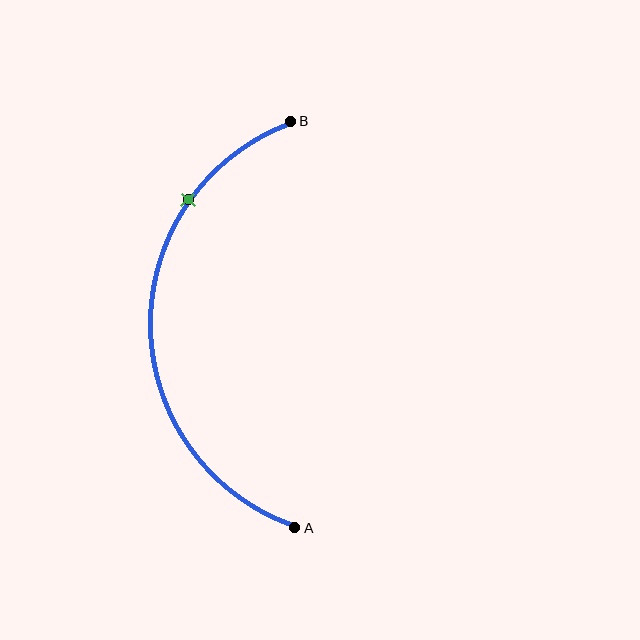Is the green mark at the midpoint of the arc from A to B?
No. The green mark lies on the arc but is closer to endpoint B. The arc midpoint would be at the point on the curve equidistant along the arc from both A and B.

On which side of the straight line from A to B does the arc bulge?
The arc bulges to the left of the straight line connecting A and B.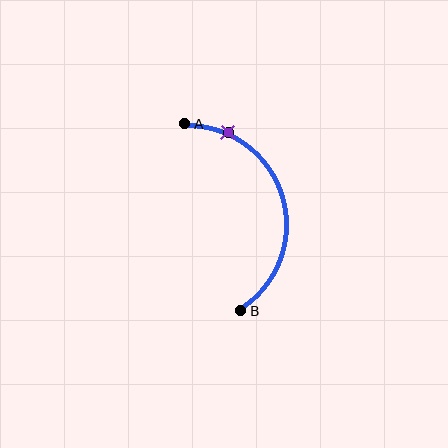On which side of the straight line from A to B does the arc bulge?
The arc bulges to the right of the straight line connecting A and B.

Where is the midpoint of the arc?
The arc midpoint is the point on the curve farthest from the straight line joining A and B. It sits to the right of that line.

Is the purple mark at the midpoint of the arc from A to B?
No. The purple mark lies on the arc but is closer to endpoint A. The arc midpoint would be at the point on the curve equidistant along the arc from both A and B.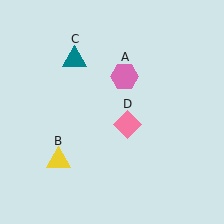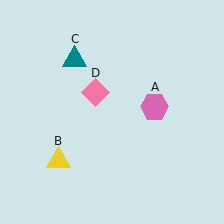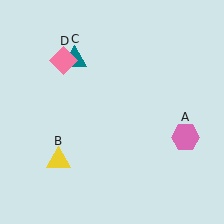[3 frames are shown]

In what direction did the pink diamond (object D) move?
The pink diamond (object D) moved up and to the left.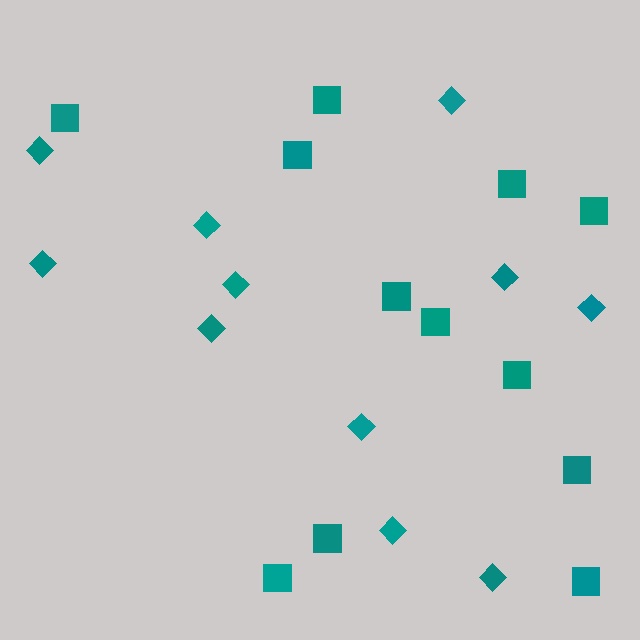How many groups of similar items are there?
There are 2 groups: one group of squares (12) and one group of diamonds (11).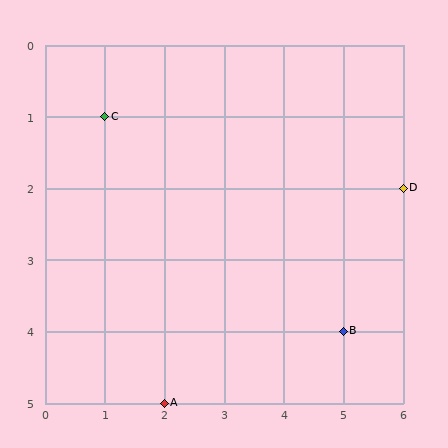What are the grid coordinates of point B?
Point B is at grid coordinates (5, 4).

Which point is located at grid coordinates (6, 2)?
Point D is at (6, 2).